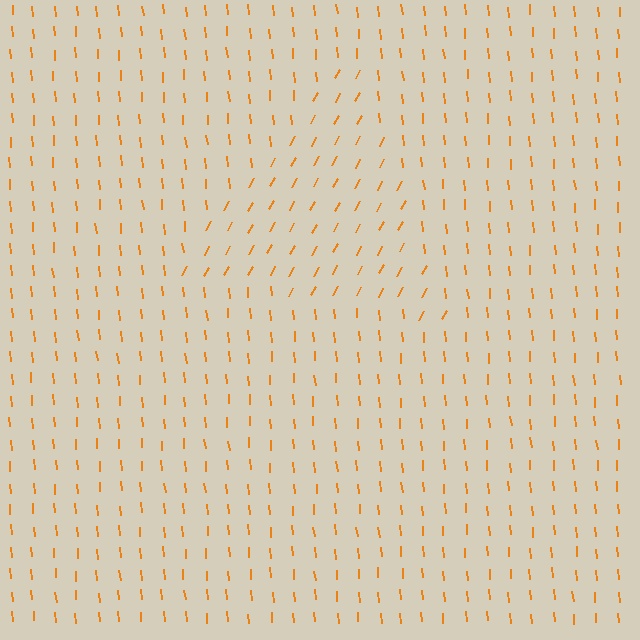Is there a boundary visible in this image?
Yes, there is a texture boundary formed by a change in line orientation.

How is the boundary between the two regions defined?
The boundary is defined purely by a change in line orientation (approximately 34 degrees difference). All lines are the same color and thickness.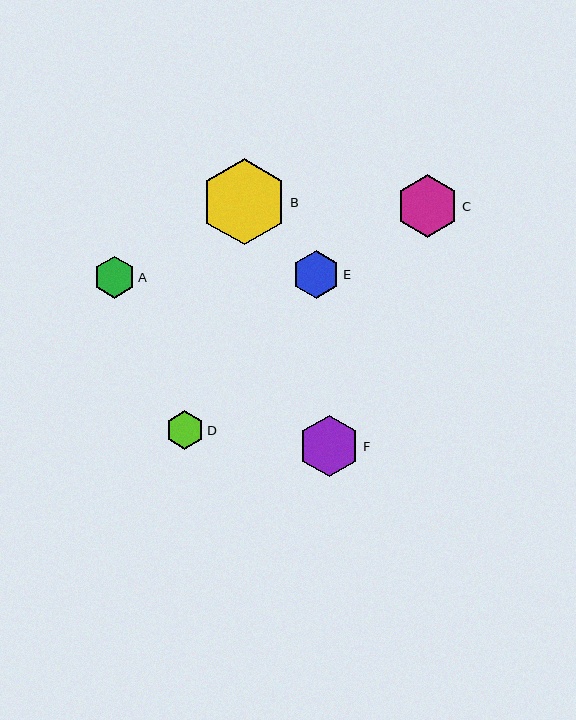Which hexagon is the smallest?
Hexagon D is the smallest with a size of approximately 38 pixels.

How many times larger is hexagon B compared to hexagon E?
Hexagon B is approximately 1.8 times the size of hexagon E.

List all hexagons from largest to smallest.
From largest to smallest: B, C, F, E, A, D.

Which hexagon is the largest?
Hexagon B is the largest with a size of approximately 86 pixels.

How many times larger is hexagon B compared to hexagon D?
Hexagon B is approximately 2.3 times the size of hexagon D.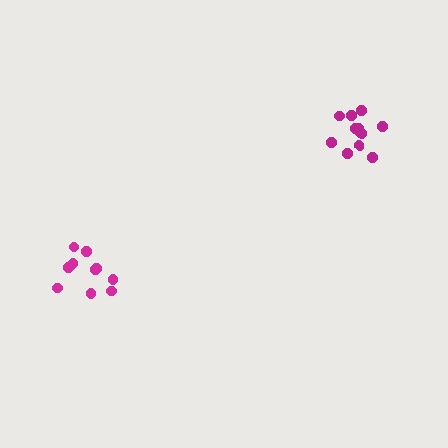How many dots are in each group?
Group 1: 12 dots, Group 2: 10 dots (22 total).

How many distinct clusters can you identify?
There are 2 distinct clusters.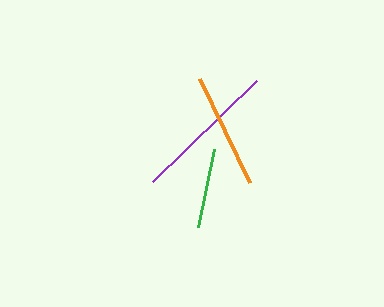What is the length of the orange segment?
The orange segment is approximately 116 pixels long.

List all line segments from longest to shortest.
From longest to shortest: purple, orange, green.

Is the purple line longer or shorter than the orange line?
The purple line is longer than the orange line.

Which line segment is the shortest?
The green line is the shortest at approximately 80 pixels.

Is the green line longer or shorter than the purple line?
The purple line is longer than the green line.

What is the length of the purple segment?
The purple segment is approximately 146 pixels long.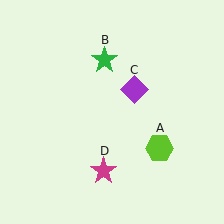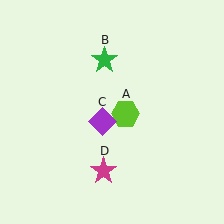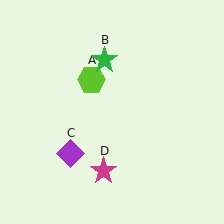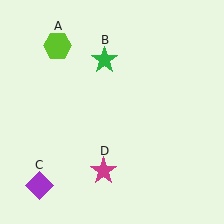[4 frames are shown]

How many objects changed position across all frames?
2 objects changed position: lime hexagon (object A), purple diamond (object C).